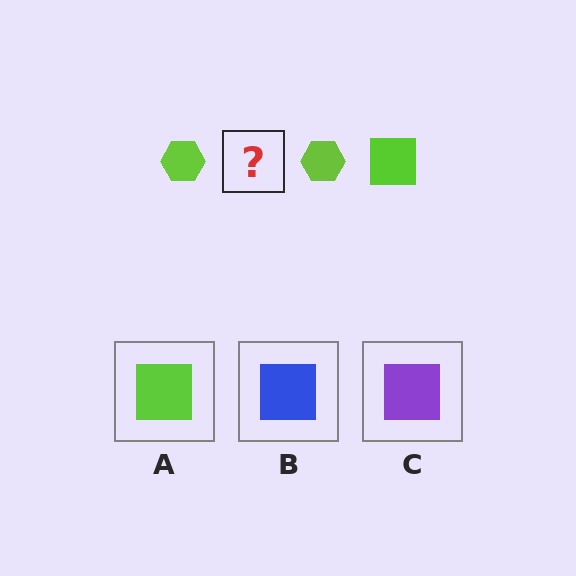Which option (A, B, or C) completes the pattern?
A.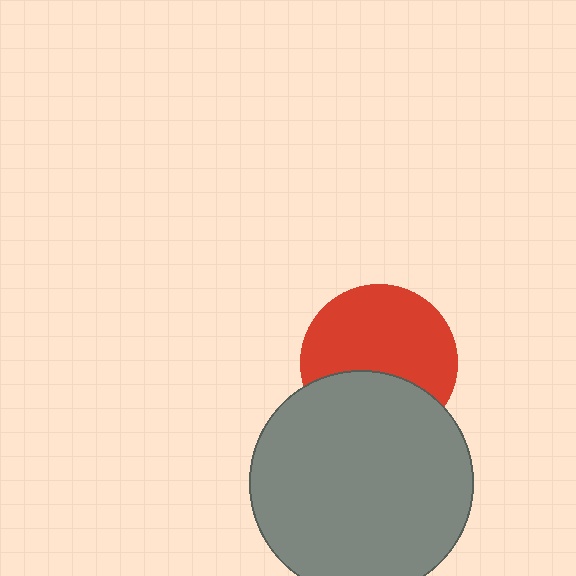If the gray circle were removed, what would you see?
You would see the complete red circle.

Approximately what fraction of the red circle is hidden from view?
Roughly 36% of the red circle is hidden behind the gray circle.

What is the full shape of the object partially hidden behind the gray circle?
The partially hidden object is a red circle.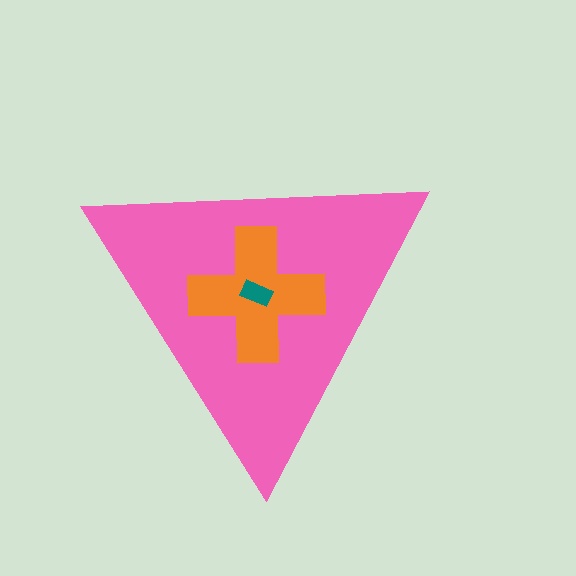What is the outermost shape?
The pink triangle.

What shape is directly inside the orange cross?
The teal rectangle.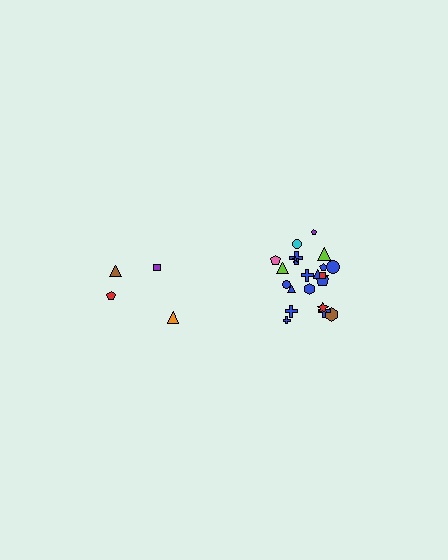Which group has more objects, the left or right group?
The right group.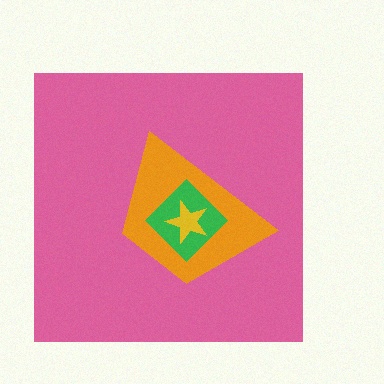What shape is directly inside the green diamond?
The yellow star.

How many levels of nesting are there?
4.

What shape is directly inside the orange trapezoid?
The green diamond.